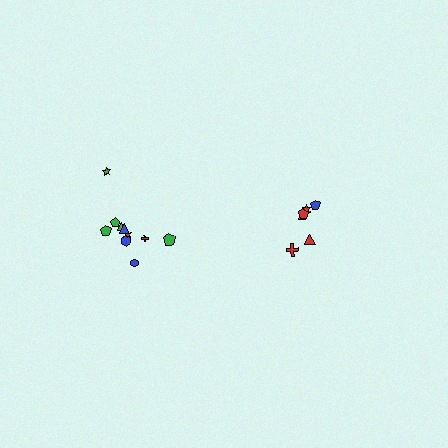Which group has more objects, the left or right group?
The left group.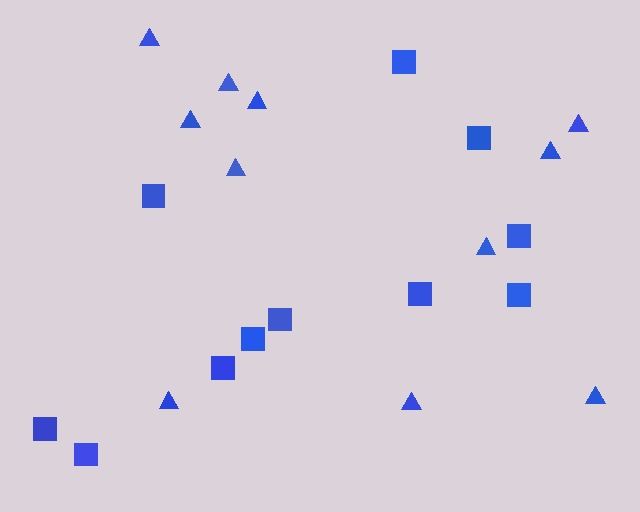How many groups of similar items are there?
There are 2 groups: one group of triangles (11) and one group of squares (11).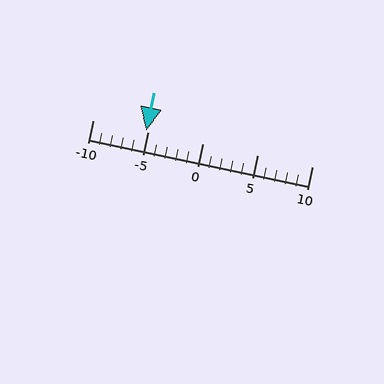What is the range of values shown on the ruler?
The ruler shows values from -10 to 10.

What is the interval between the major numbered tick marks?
The major tick marks are spaced 5 units apart.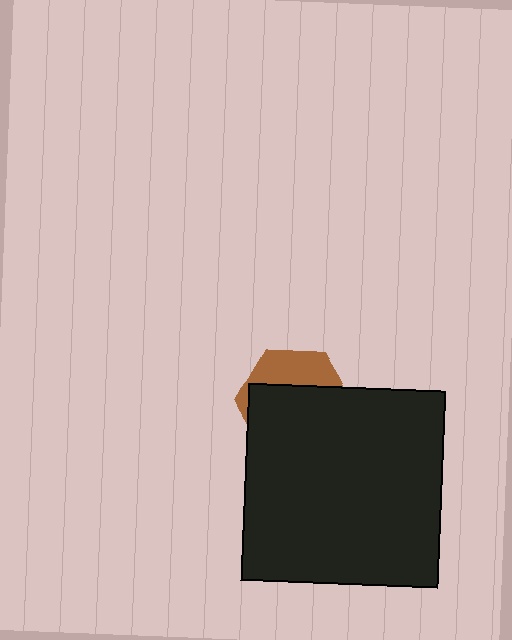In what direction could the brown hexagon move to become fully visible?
The brown hexagon could move up. That would shift it out from behind the black square entirely.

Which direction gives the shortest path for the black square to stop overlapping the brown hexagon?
Moving down gives the shortest separation.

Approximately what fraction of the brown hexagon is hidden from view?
Roughly 67% of the brown hexagon is hidden behind the black square.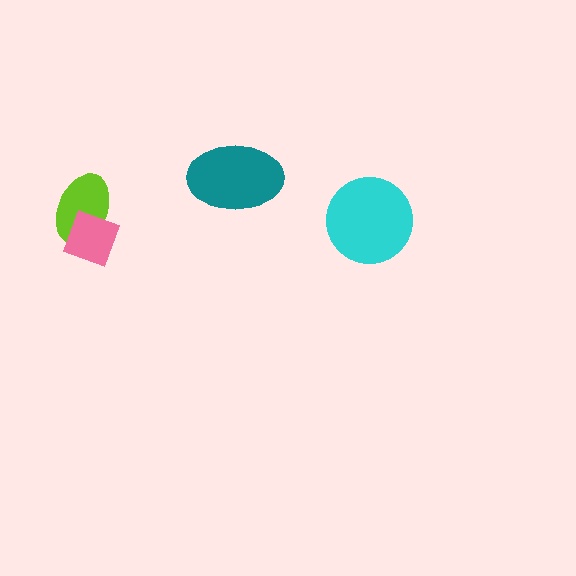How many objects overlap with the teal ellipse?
0 objects overlap with the teal ellipse.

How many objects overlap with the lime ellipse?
1 object overlaps with the lime ellipse.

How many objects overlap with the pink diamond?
1 object overlaps with the pink diamond.